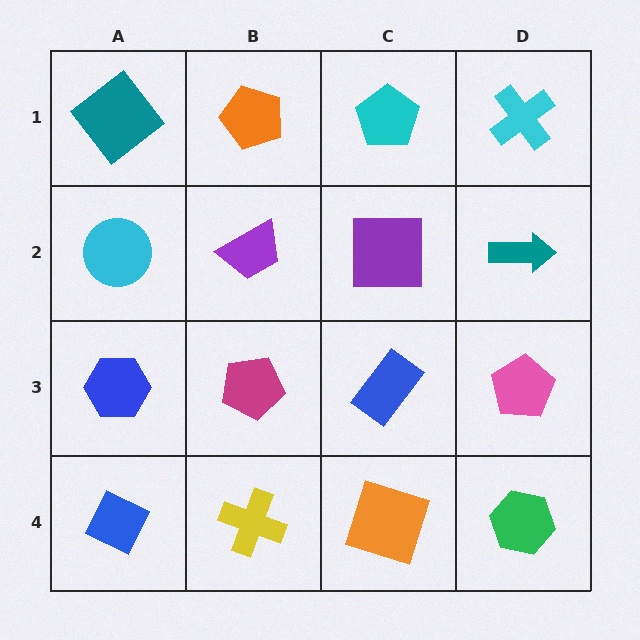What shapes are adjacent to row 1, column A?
A cyan circle (row 2, column A), an orange pentagon (row 1, column B).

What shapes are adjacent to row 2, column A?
A teal diamond (row 1, column A), a blue hexagon (row 3, column A), a purple trapezoid (row 2, column B).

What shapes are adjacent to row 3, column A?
A cyan circle (row 2, column A), a blue diamond (row 4, column A), a magenta pentagon (row 3, column B).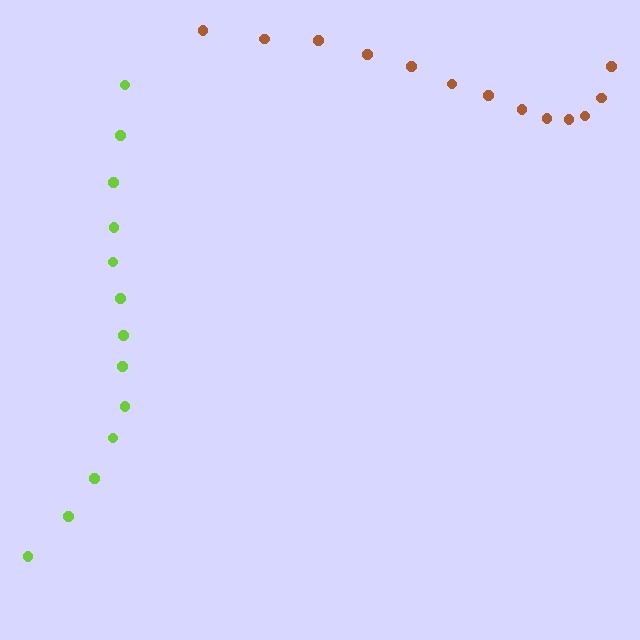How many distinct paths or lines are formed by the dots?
There are 2 distinct paths.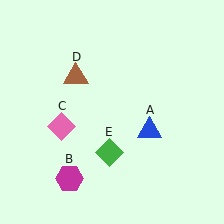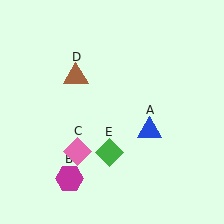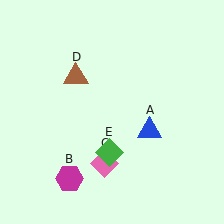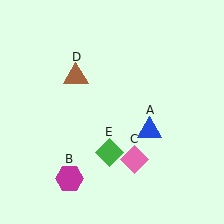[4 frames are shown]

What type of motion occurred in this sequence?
The pink diamond (object C) rotated counterclockwise around the center of the scene.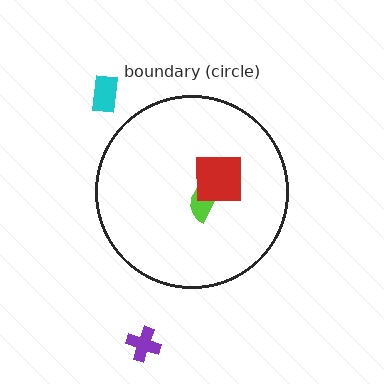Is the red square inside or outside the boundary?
Inside.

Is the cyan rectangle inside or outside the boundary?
Outside.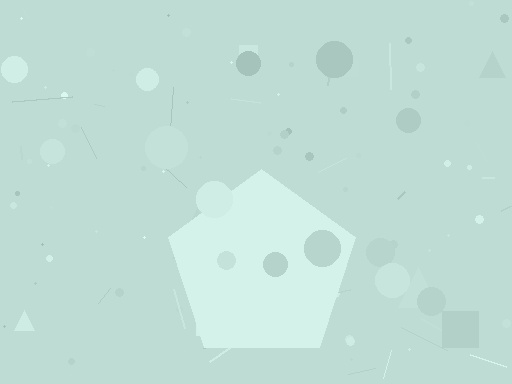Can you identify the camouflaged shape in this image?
The camouflaged shape is a pentagon.